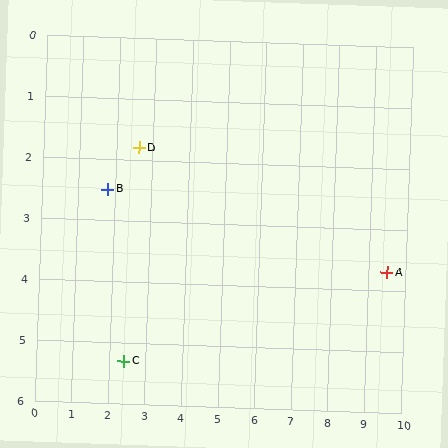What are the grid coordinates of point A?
Point A is at approximately (9.5, 3.7).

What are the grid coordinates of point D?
Point D is at approximately (2.6, 1.8).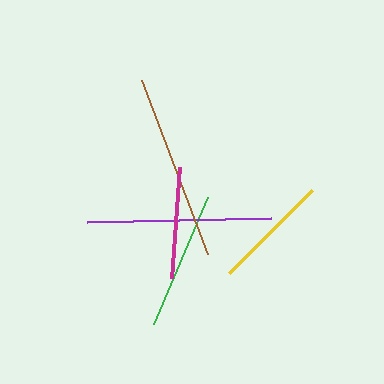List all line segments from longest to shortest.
From longest to shortest: brown, purple, green, yellow, magenta.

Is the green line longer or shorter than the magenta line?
The green line is longer than the magenta line.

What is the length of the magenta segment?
The magenta segment is approximately 111 pixels long.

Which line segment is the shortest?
The magenta line is the shortest at approximately 111 pixels.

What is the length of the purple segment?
The purple segment is approximately 184 pixels long.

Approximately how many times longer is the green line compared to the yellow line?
The green line is approximately 1.2 times the length of the yellow line.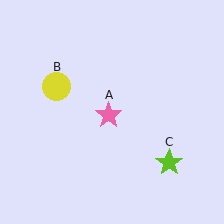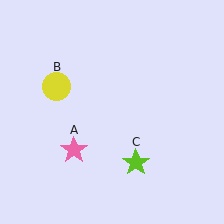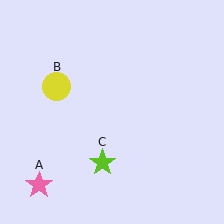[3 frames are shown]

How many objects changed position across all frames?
2 objects changed position: pink star (object A), lime star (object C).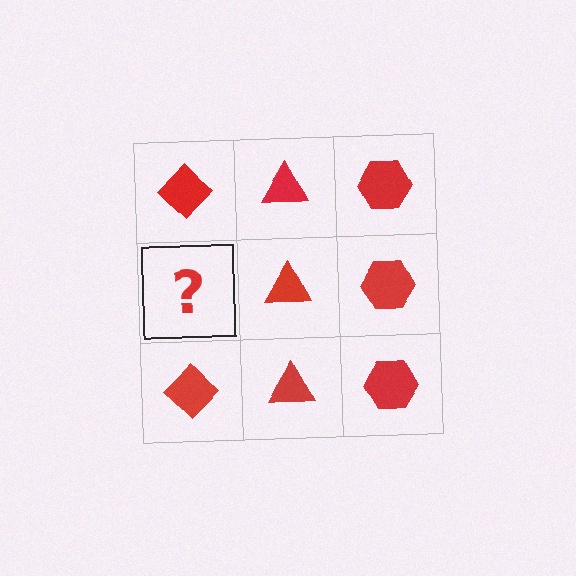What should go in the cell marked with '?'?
The missing cell should contain a red diamond.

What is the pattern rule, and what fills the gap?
The rule is that each column has a consistent shape. The gap should be filled with a red diamond.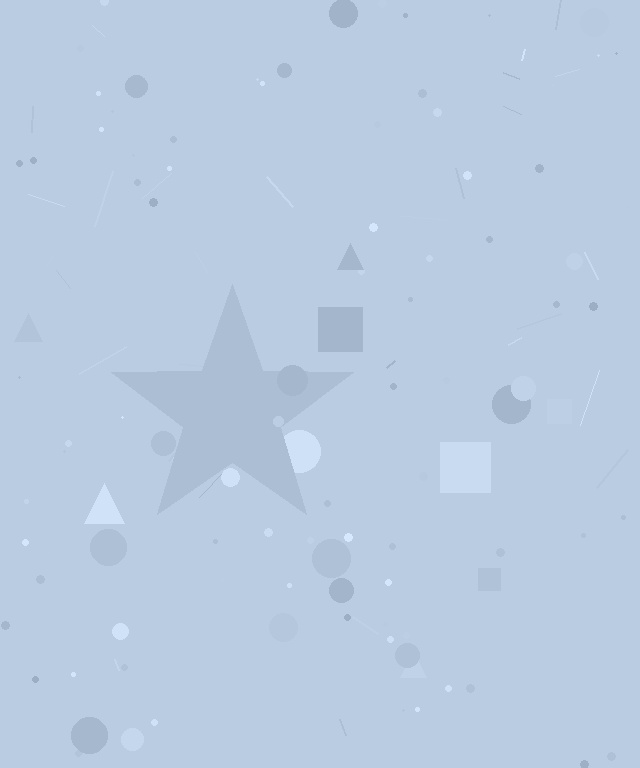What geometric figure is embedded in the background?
A star is embedded in the background.